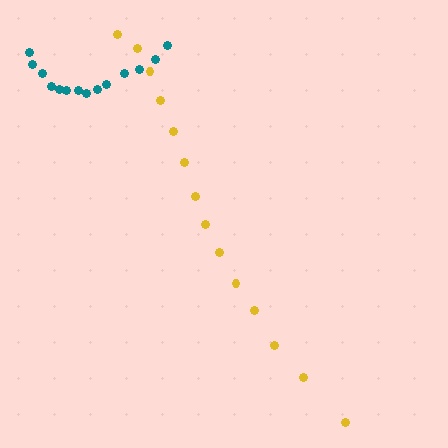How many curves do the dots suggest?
There are 2 distinct paths.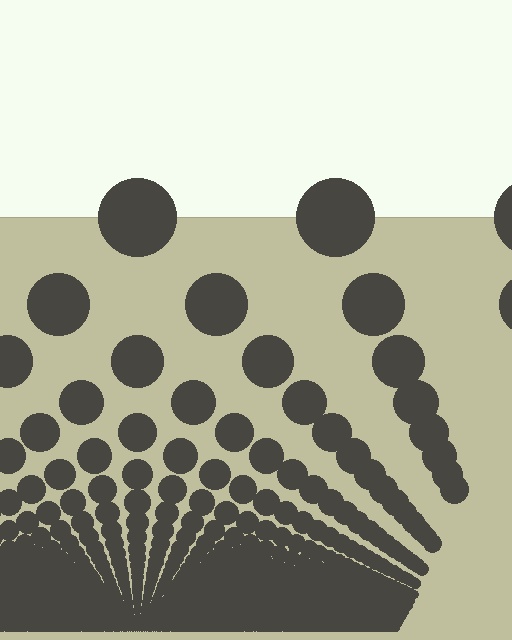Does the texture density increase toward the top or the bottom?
Density increases toward the bottom.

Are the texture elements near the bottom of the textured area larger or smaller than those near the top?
Smaller. The gradient is inverted — elements near the bottom are smaller and denser.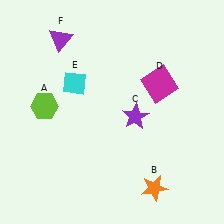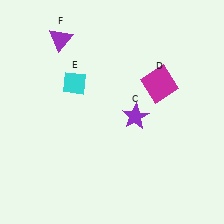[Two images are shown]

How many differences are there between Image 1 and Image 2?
There are 2 differences between the two images.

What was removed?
The orange star (B), the lime hexagon (A) were removed in Image 2.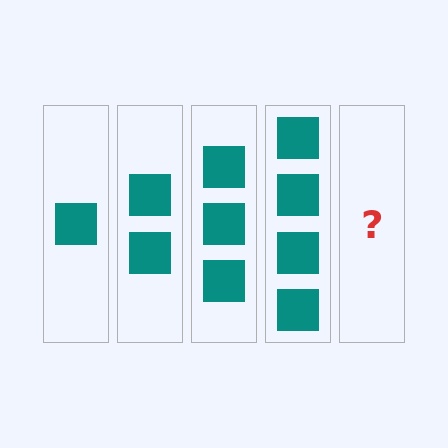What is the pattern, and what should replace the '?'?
The pattern is that each step adds one more square. The '?' should be 5 squares.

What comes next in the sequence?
The next element should be 5 squares.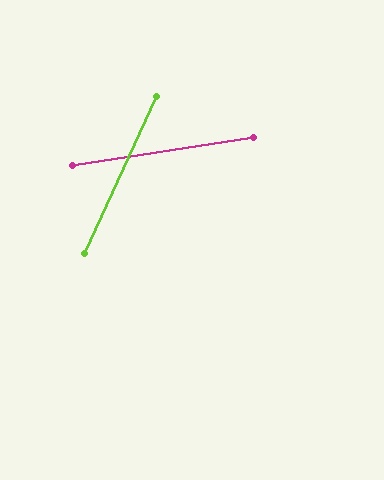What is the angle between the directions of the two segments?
Approximately 57 degrees.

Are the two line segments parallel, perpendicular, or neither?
Neither parallel nor perpendicular — they differ by about 57°.